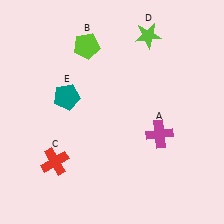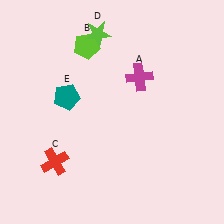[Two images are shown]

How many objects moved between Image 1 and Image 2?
2 objects moved between the two images.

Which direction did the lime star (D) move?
The lime star (D) moved left.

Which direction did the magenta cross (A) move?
The magenta cross (A) moved up.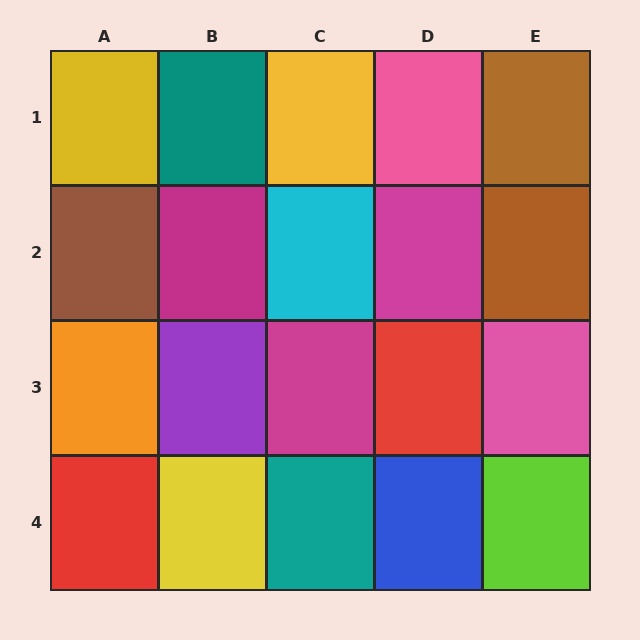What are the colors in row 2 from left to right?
Brown, magenta, cyan, magenta, brown.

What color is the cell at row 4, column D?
Blue.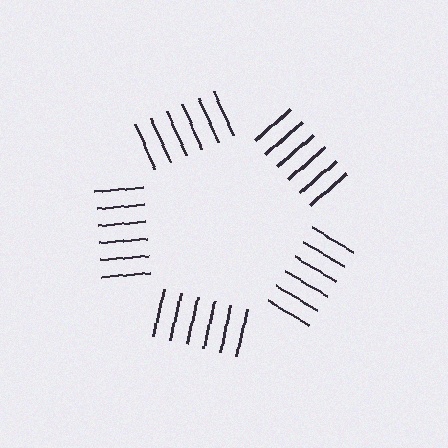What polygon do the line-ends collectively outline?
An illusory pentagon — the line segments terminate on its edges but no continuous stroke is drawn.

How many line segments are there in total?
30 — 6 along each of the 5 edges.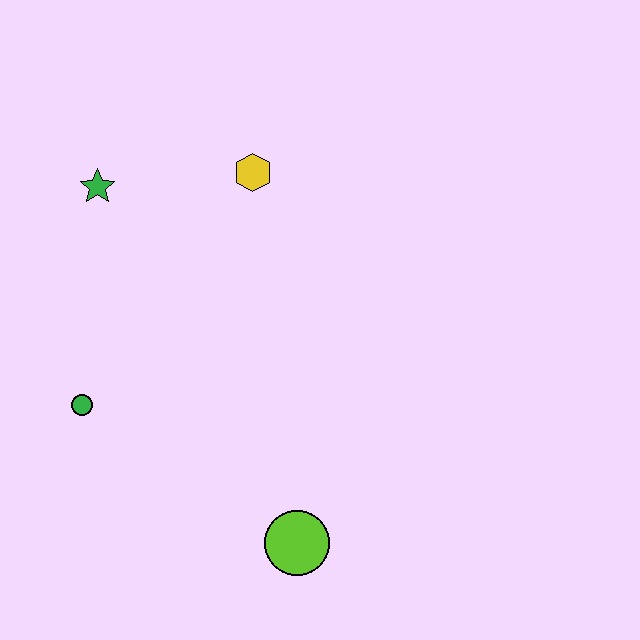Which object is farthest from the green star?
The lime circle is farthest from the green star.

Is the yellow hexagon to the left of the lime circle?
Yes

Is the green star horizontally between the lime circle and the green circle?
Yes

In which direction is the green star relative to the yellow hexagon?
The green star is to the left of the yellow hexagon.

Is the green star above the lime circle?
Yes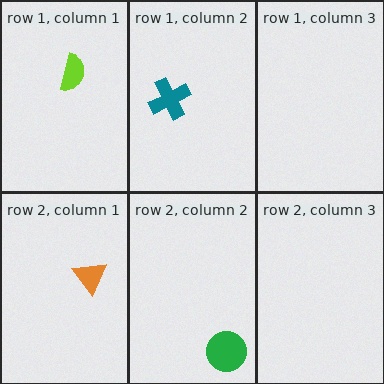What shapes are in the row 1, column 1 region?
The lime semicircle.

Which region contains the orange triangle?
The row 2, column 1 region.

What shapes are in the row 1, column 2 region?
The teal cross.